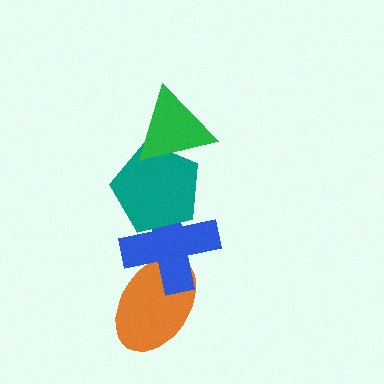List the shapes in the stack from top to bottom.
From top to bottom: the green triangle, the teal pentagon, the blue cross, the orange ellipse.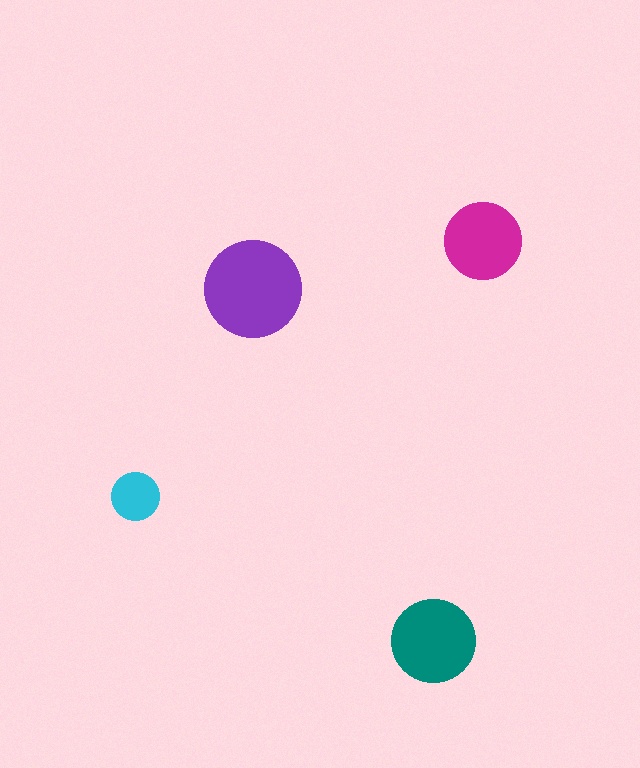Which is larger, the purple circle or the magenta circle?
The purple one.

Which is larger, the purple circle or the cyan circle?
The purple one.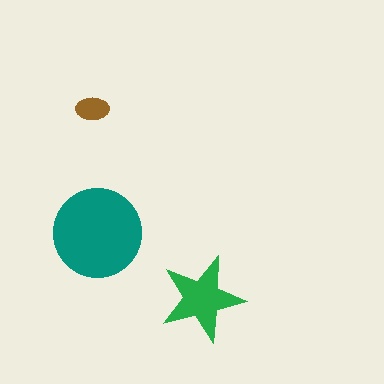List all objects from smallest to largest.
The brown ellipse, the green star, the teal circle.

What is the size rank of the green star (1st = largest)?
2nd.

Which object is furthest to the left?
The brown ellipse is leftmost.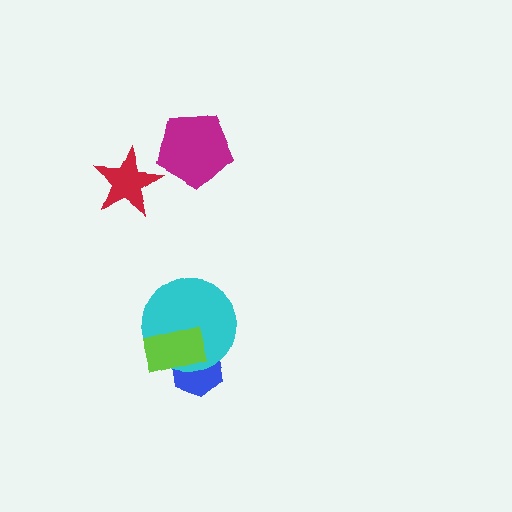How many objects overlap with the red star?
0 objects overlap with the red star.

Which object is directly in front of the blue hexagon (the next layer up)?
The cyan circle is directly in front of the blue hexagon.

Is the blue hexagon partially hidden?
Yes, it is partially covered by another shape.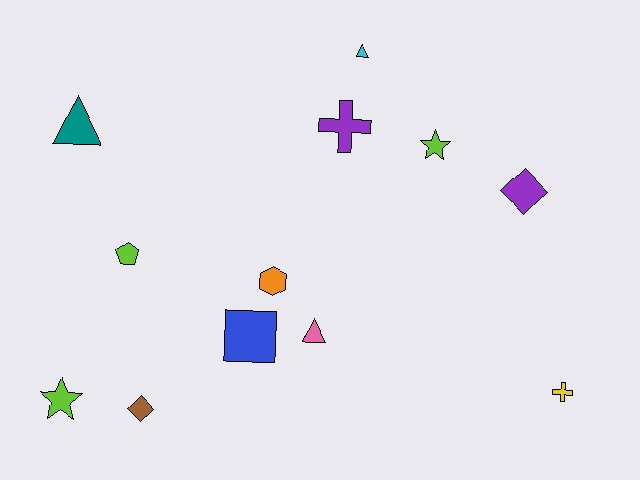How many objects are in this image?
There are 12 objects.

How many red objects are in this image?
There are no red objects.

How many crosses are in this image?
There are 2 crosses.